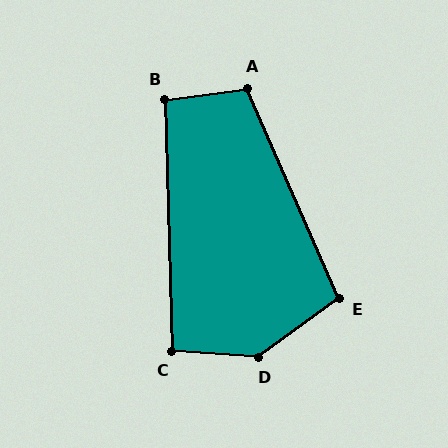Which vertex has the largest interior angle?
D, at approximately 140 degrees.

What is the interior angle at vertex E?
Approximately 102 degrees (obtuse).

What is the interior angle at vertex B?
Approximately 96 degrees (obtuse).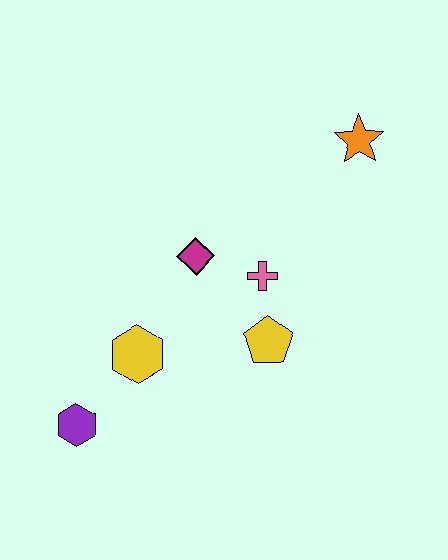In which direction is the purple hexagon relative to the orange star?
The purple hexagon is to the left of the orange star.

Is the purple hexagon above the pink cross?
No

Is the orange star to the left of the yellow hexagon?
No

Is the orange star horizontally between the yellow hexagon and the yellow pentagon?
No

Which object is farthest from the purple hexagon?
The orange star is farthest from the purple hexagon.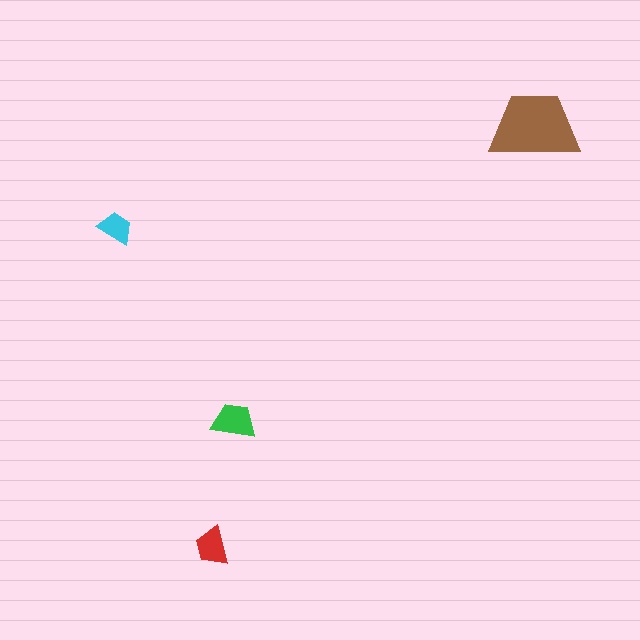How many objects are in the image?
There are 4 objects in the image.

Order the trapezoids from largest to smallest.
the brown one, the green one, the red one, the cyan one.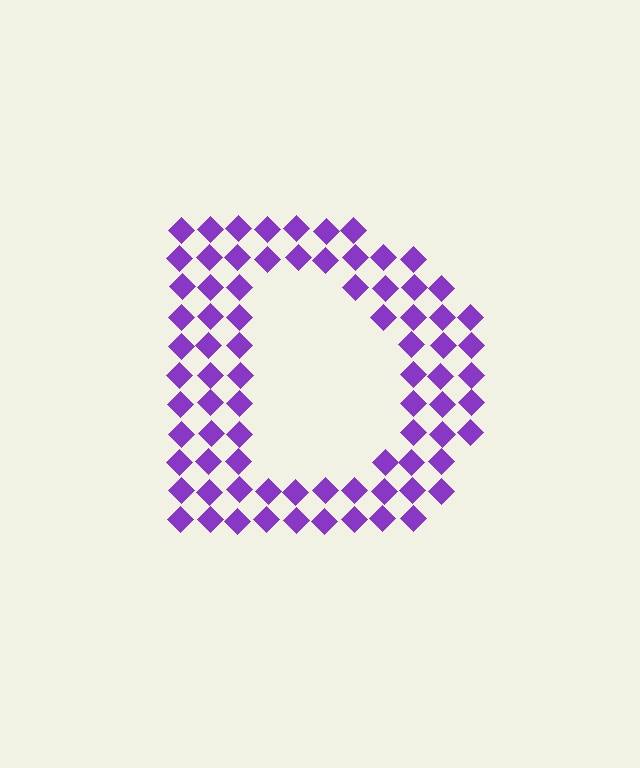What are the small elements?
The small elements are diamonds.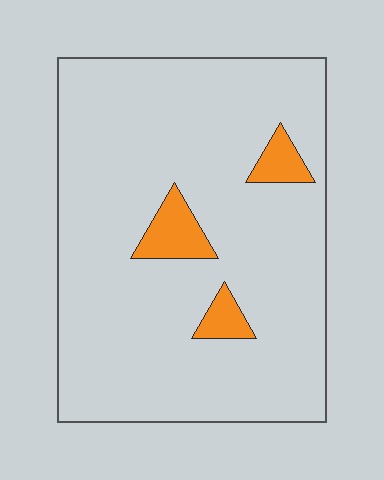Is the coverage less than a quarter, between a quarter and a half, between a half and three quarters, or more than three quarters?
Less than a quarter.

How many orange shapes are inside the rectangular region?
3.